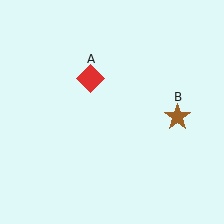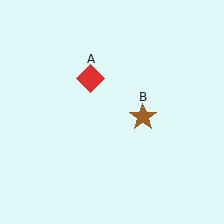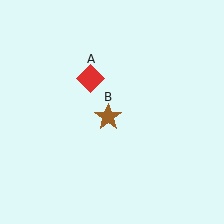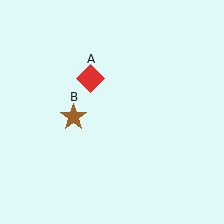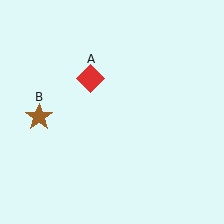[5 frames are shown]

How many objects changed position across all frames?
1 object changed position: brown star (object B).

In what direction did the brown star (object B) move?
The brown star (object B) moved left.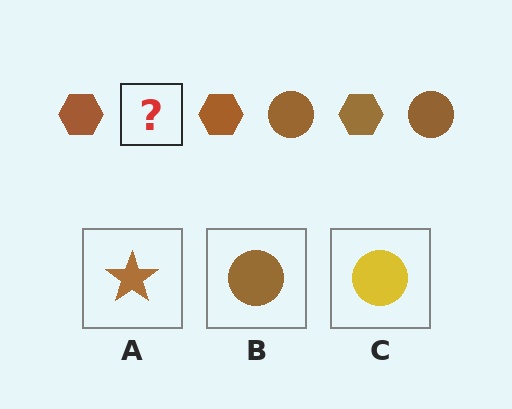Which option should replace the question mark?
Option B.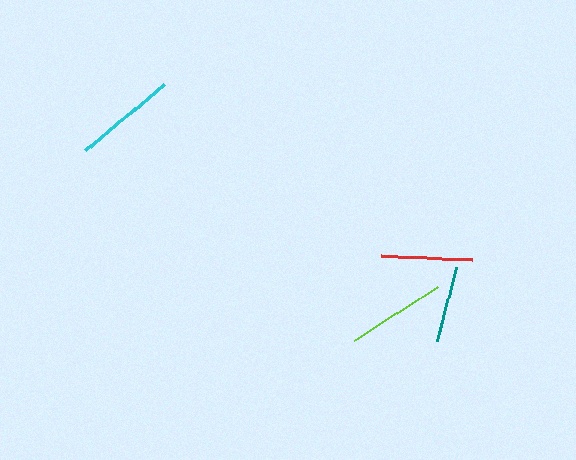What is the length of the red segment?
The red segment is approximately 90 pixels long.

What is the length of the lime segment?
The lime segment is approximately 99 pixels long.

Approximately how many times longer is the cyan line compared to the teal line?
The cyan line is approximately 1.3 times the length of the teal line.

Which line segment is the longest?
The cyan line is the longest at approximately 103 pixels.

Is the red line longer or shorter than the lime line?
The lime line is longer than the red line.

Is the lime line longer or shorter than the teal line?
The lime line is longer than the teal line.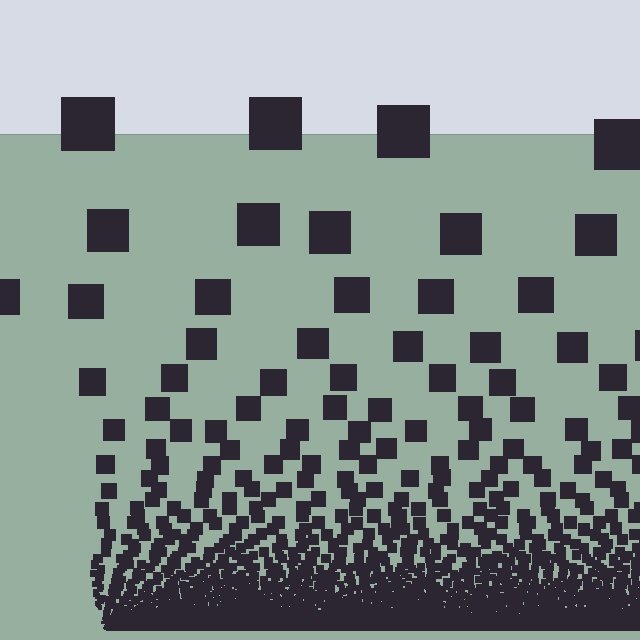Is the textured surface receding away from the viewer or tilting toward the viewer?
The surface appears to tilt toward the viewer. Texture elements get larger and sparser toward the top.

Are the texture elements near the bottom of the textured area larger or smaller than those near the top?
Smaller. The gradient is inverted — elements near the bottom are smaller and denser.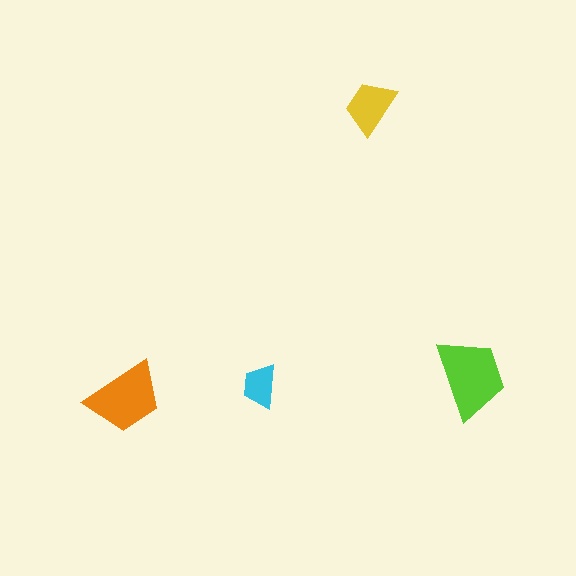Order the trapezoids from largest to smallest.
the lime one, the orange one, the yellow one, the cyan one.